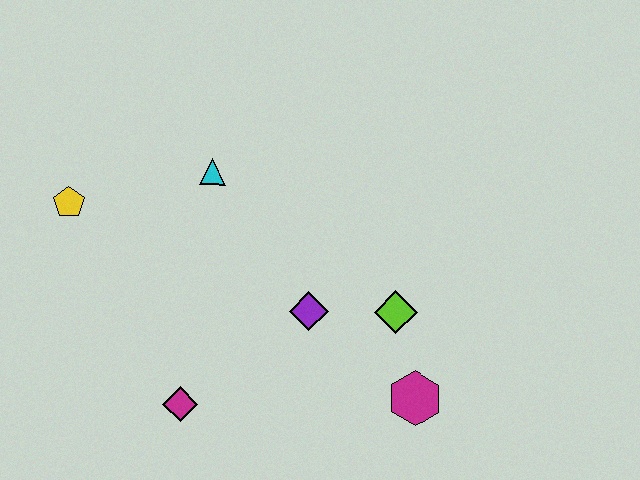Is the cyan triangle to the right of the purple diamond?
No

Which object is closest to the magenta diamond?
The purple diamond is closest to the magenta diamond.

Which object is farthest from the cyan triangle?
The magenta hexagon is farthest from the cyan triangle.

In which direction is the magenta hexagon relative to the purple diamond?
The magenta hexagon is to the right of the purple diamond.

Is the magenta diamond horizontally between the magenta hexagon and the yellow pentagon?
Yes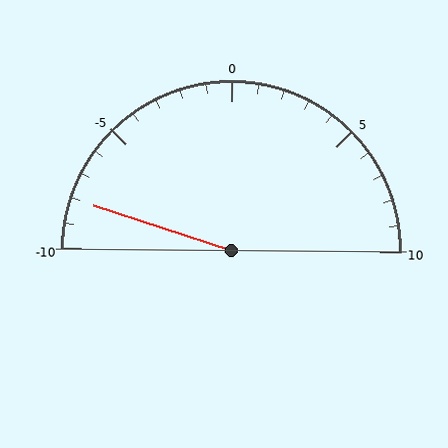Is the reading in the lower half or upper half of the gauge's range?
The reading is in the lower half of the range (-10 to 10).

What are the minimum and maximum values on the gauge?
The gauge ranges from -10 to 10.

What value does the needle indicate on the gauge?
The needle indicates approximately -8.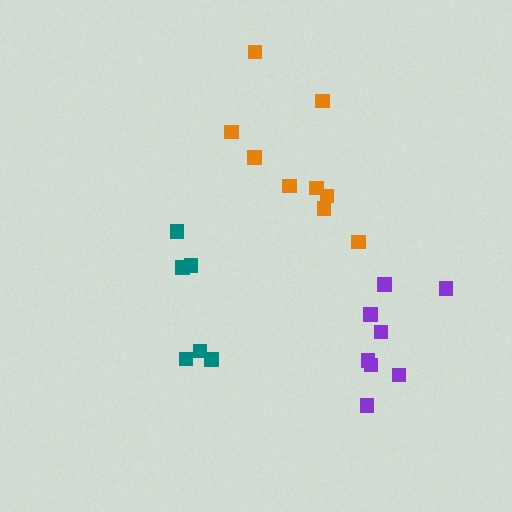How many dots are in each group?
Group 1: 6 dots, Group 2: 8 dots, Group 3: 9 dots (23 total).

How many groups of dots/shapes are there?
There are 3 groups.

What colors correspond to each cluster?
The clusters are colored: teal, purple, orange.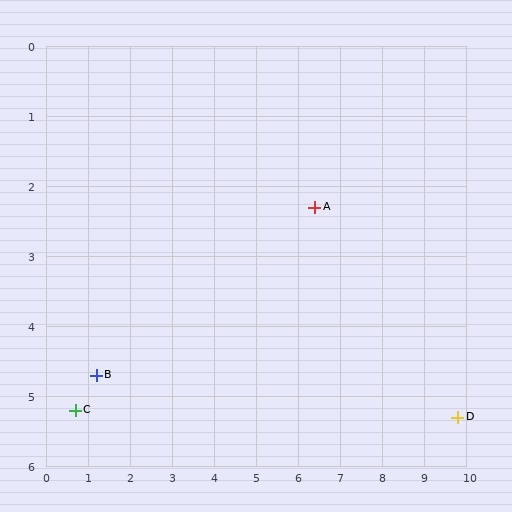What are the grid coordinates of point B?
Point B is at approximately (1.2, 4.7).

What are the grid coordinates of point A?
Point A is at approximately (6.4, 2.3).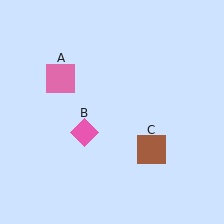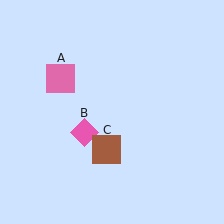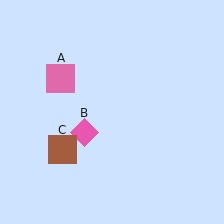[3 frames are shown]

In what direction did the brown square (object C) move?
The brown square (object C) moved left.